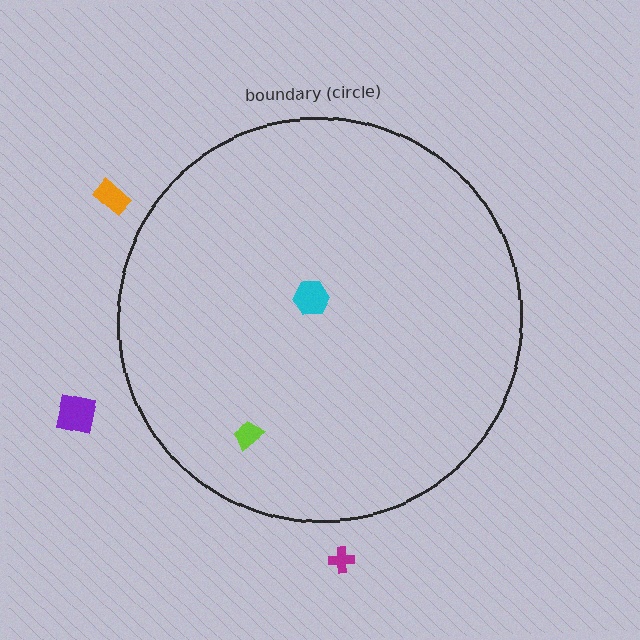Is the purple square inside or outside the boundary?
Outside.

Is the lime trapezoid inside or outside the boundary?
Inside.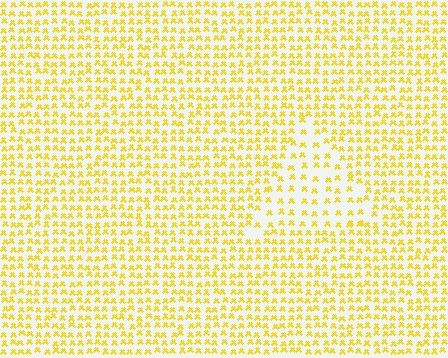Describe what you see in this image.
The image contains small yellow elements arranged at two different densities. A triangle-shaped region is visible where the elements are less densely packed than the surrounding area.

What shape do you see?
I see a triangle.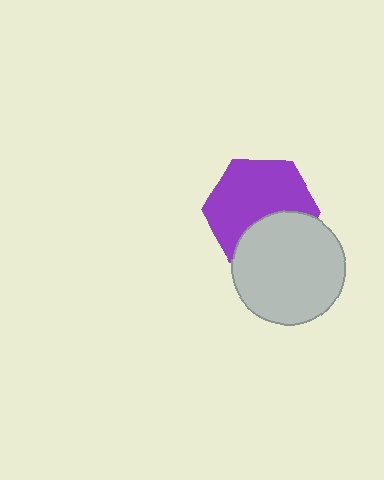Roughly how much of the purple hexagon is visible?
Most of it is visible (roughly 66%).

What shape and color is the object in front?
The object in front is a light gray circle.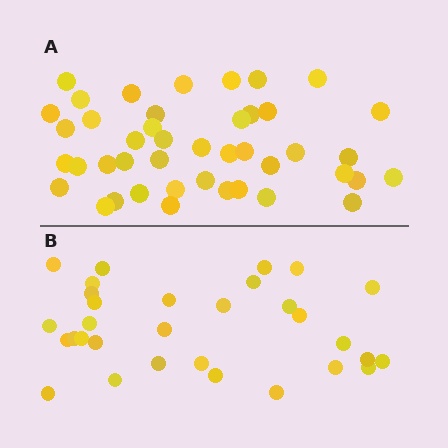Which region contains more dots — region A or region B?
Region A (the top region) has more dots.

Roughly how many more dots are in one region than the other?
Region A has roughly 12 or so more dots than region B.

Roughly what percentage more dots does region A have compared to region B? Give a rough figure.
About 40% more.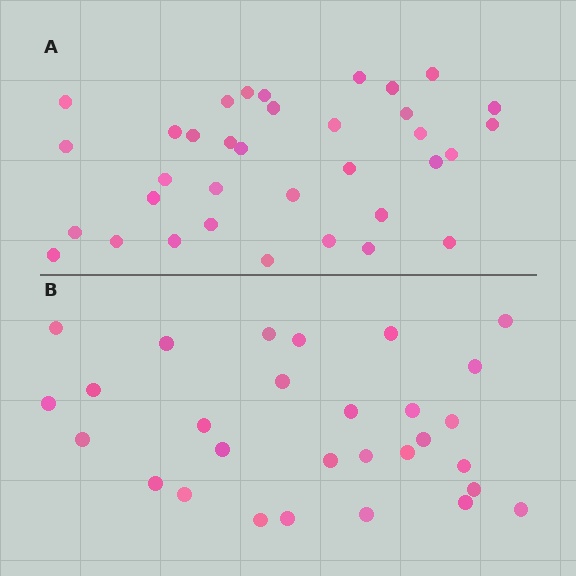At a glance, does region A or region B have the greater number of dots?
Region A (the top region) has more dots.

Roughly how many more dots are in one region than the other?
Region A has about 6 more dots than region B.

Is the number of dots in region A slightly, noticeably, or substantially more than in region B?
Region A has only slightly more — the two regions are fairly close. The ratio is roughly 1.2 to 1.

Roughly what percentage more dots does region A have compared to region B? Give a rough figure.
About 20% more.